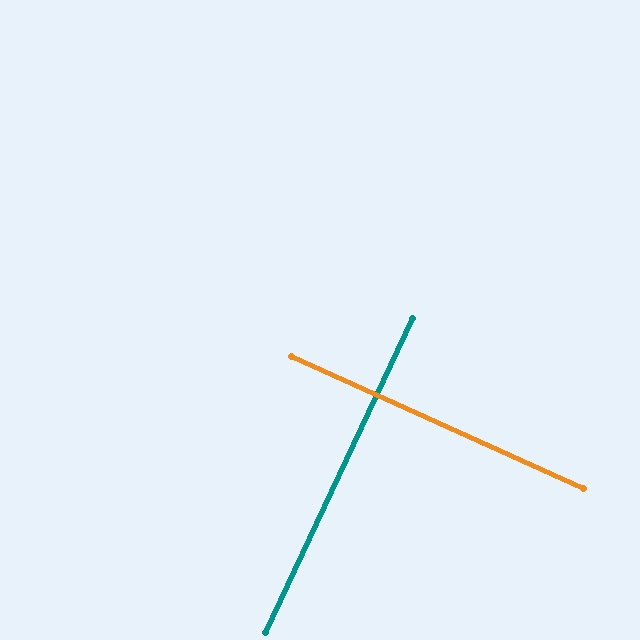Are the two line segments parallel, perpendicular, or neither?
Perpendicular — they meet at approximately 89°.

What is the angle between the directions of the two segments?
Approximately 89 degrees.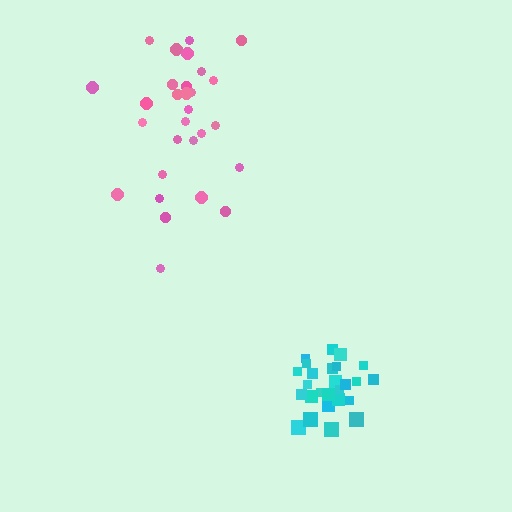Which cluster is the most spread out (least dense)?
Pink.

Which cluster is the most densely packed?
Cyan.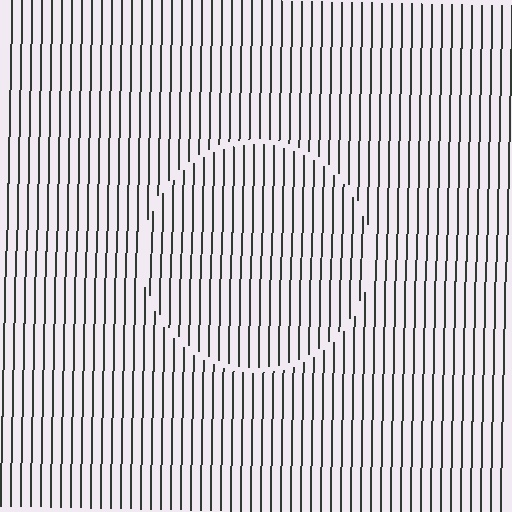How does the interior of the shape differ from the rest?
The interior of the shape contains the same grating, shifted by half a period — the contour is defined by the phase discontinuity where line-ends from the inner and outer gratings abut.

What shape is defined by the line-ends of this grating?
An illusory circle. The interior of the shape contains the same grating, shifted by half a period — the contour is defined by the phase discontinuity where line-ends from the inner and outer gratings abut.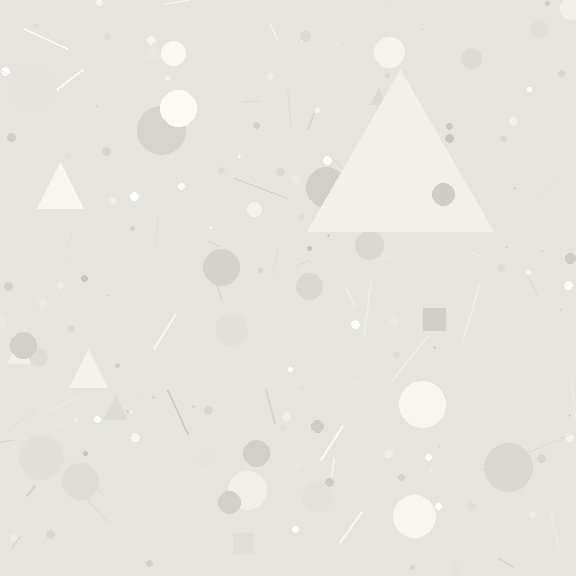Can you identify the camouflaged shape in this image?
The camouflaged shape is a triangle.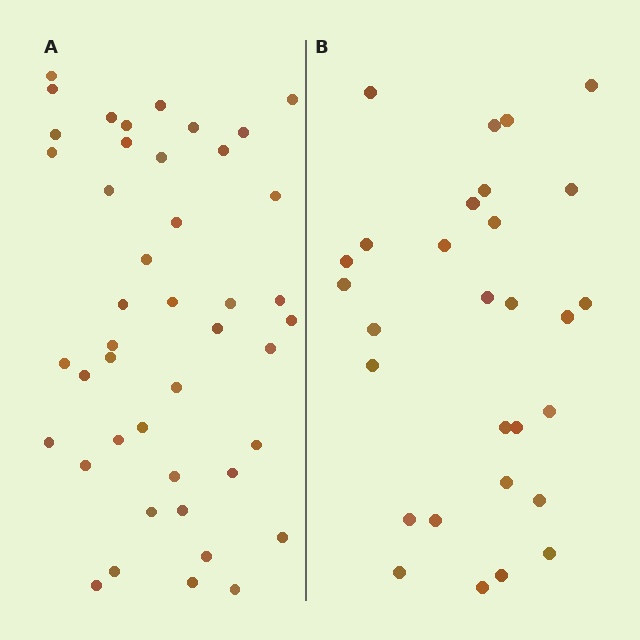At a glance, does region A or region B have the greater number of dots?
Region A (the left region) has more dots.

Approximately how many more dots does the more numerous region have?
Region A has approximately 15 more dots than region B.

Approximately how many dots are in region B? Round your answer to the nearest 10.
About 30 dots. (The exact count is 29, which rounds to 30.)